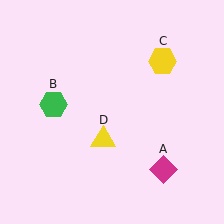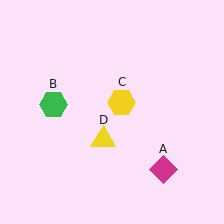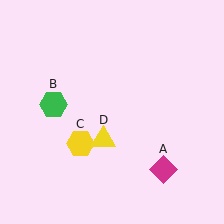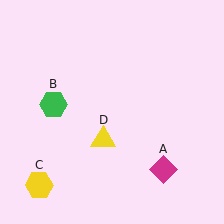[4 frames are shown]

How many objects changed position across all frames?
1 object changed position: yellow hexagon (object C).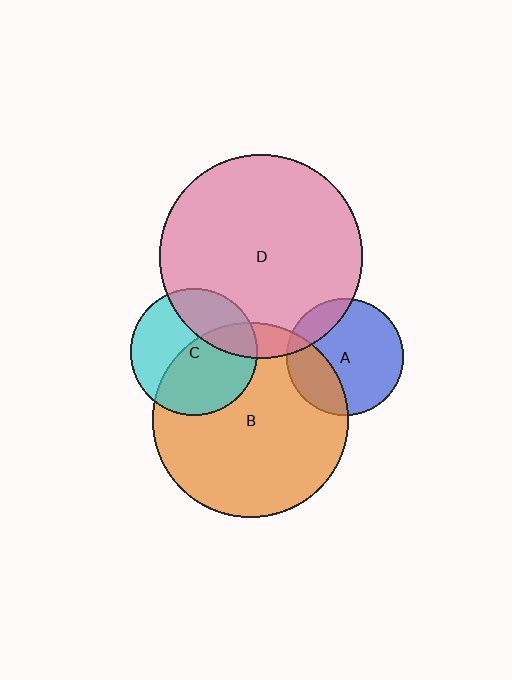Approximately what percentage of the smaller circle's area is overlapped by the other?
Approximately 30%.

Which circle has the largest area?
Circle D (pink).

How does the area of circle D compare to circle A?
Approximately 3.1 times.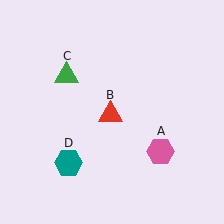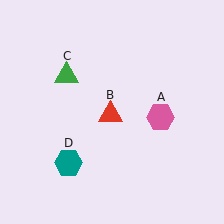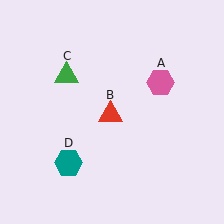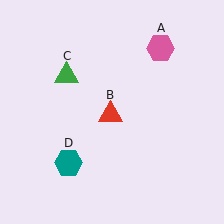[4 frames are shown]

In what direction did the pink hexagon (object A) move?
The pink hexagon (object A) moved up.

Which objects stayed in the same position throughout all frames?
Red triangle (object B) and green triangle (object C) and teal hexagon (object D) remained stationary.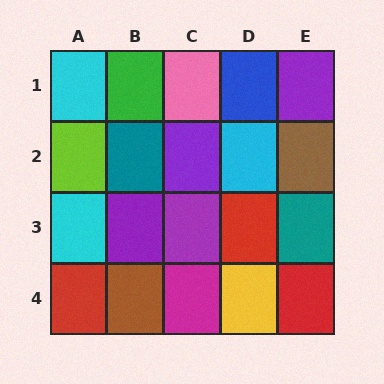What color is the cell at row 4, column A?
Red.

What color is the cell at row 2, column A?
Lime.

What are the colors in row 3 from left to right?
Cyan, purple, purple, red, teal.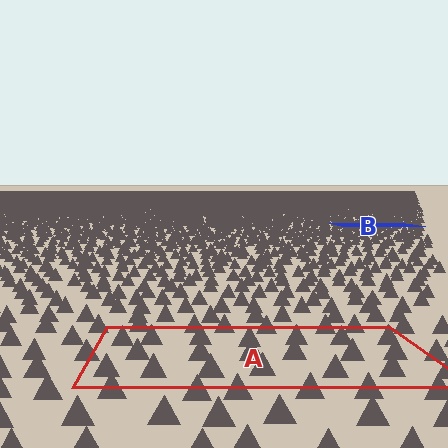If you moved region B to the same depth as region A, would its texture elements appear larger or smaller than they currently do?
They would appear larger. At a closer depth, the same texture elements are projected at a bigger on-screen size.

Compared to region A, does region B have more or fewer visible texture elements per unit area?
Region B has more texture elements per unit area — they are packed more densely because it is farther away.